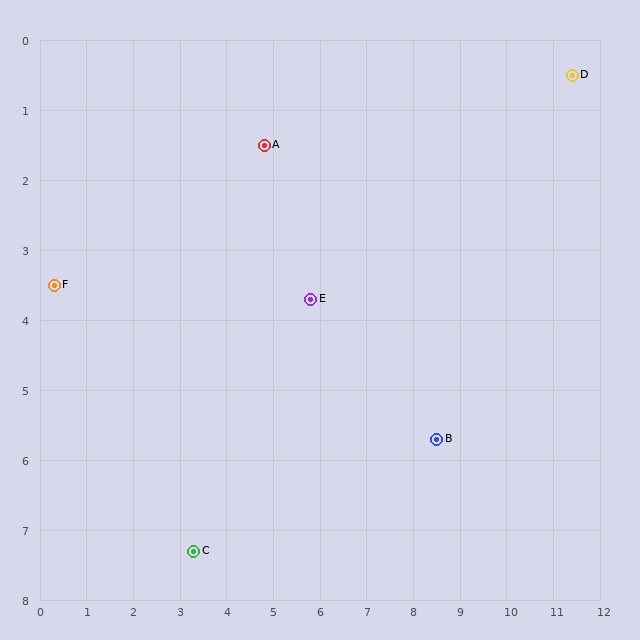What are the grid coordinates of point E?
Point E is at approximately (5.8, 3.7).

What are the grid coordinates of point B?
Point B is at approximately (8.5, 5.7).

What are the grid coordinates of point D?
Point D is at approximately (11.4, 0.5).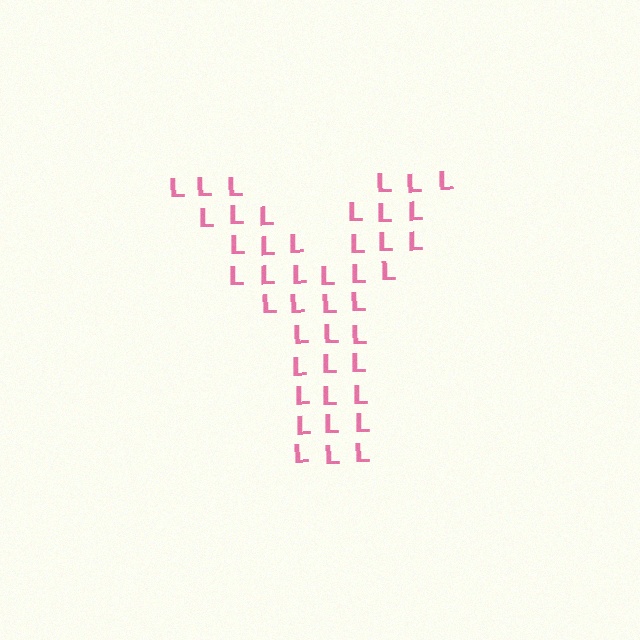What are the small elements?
The small elements are letter L's.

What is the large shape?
The large shape is the letter Y.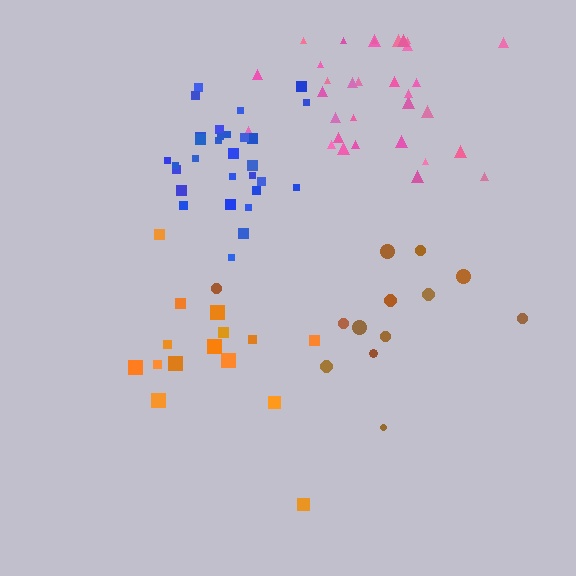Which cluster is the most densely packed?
Blue.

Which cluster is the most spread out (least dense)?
Orange.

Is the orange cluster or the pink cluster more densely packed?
Pink.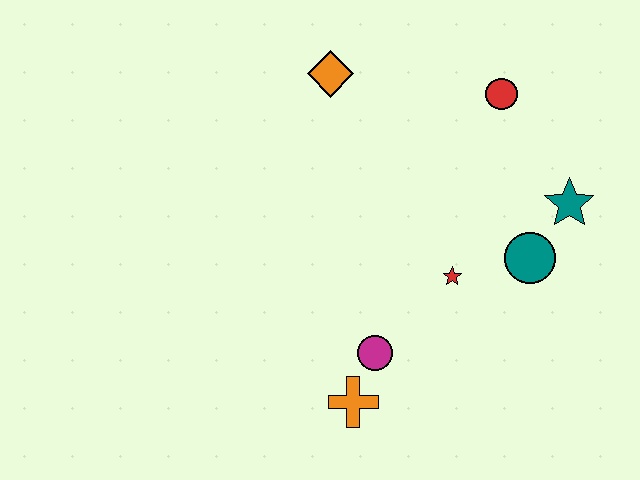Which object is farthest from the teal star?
The orange cross is farthest from the teal star.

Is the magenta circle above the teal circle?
No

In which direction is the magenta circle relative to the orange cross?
The magenta circle is above the orange cross.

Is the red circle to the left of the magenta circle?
No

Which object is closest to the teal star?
The teal circle is closest to the teal star.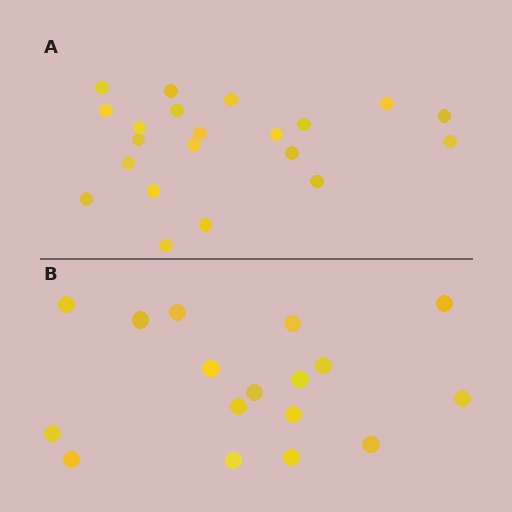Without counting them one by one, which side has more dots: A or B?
Region A (the top region) has more dots.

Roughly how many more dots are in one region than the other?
Region A has about 4 more dots than region B.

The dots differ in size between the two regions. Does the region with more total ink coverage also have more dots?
No. Region B has more total ink coverage because its dots are larger, but region A actually contains more individual dots. Total area can be misleading — the number of items is what matters here.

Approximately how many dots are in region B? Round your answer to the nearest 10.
About 20 dots. (The exact count is 17, which rounds to 20.)